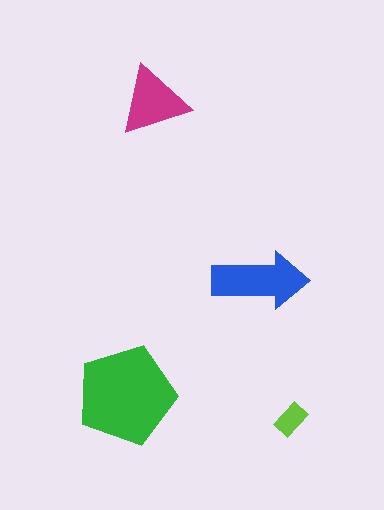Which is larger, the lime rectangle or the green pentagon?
The green pentagon.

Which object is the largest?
The green pentagon.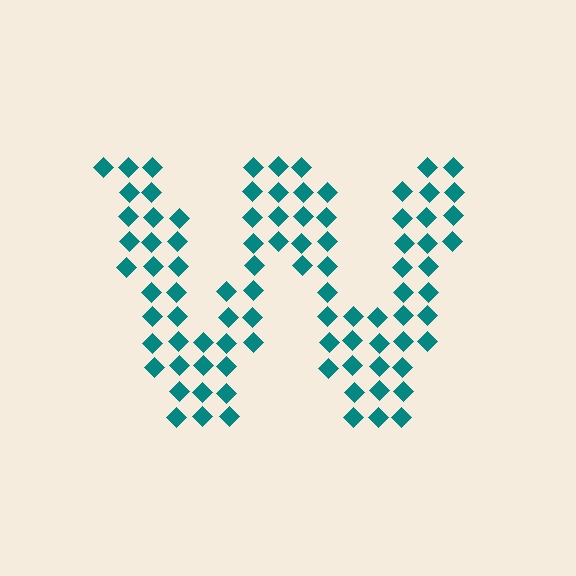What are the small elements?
The small elements are diamonds.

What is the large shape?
The large shape is the letter W.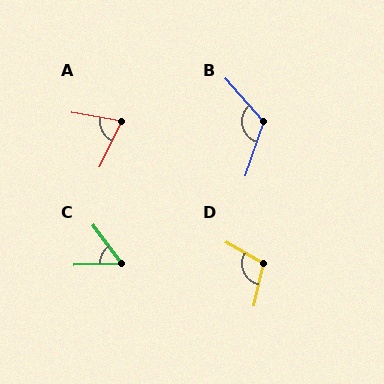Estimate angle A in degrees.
Approximately 73 degrees.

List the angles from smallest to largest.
C (55°), A (73°), D (106°), B (120°).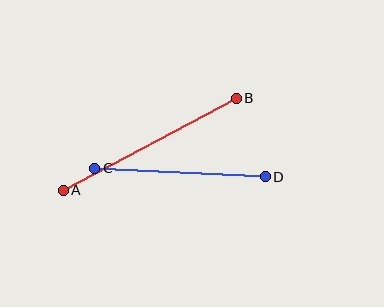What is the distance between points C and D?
The distance is approximately 171 pixels.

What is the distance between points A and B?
The distance is approximately 196 pixels.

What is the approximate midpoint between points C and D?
The midpoint is at approximately (180, 172) pixels.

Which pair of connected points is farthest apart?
Points A and B are farthest apart.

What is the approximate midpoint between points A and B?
The midpoint is at approximately (150, 144) pixels.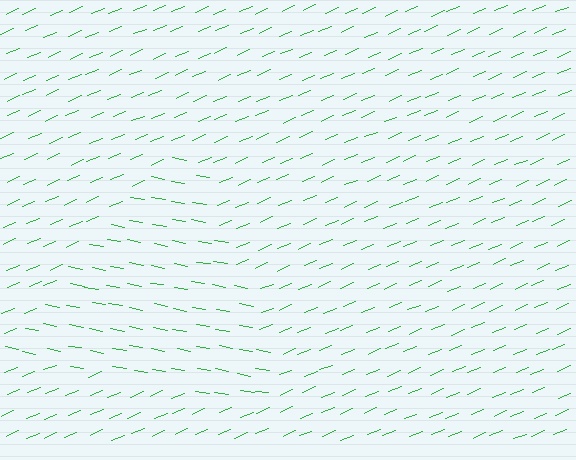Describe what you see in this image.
The image is filled with small green line segments. A triangle region in the image has lines oriented differently from the surrounding lines, creating a visible texture boundary.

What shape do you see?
I see a triangle.